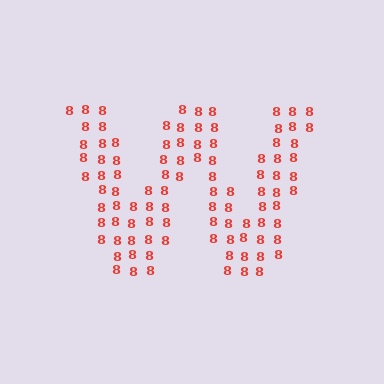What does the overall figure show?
The overall figure shows the letter W.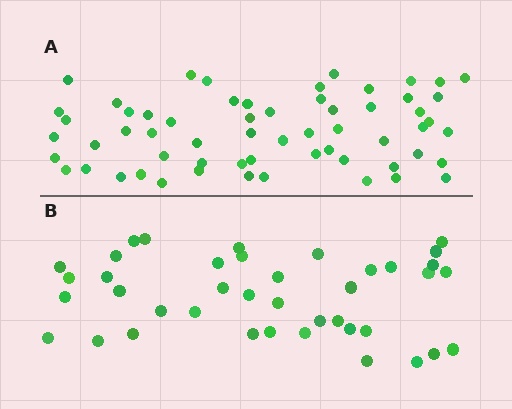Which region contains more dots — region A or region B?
Region A (the top region) has more dots.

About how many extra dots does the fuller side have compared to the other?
Region A has approximately 20 more dots than region B.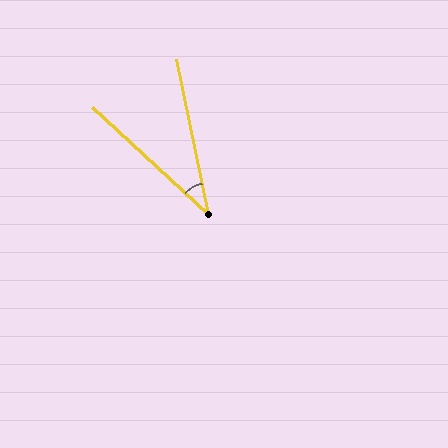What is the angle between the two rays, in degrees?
Approximately 36 degrees.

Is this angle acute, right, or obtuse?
It is acute.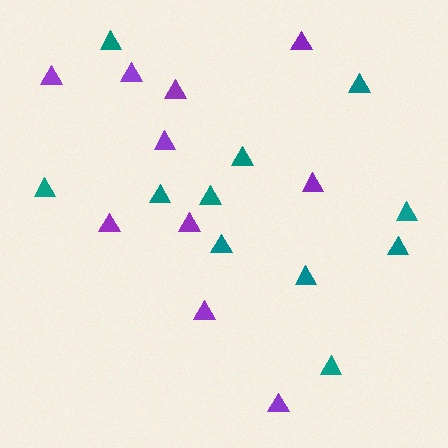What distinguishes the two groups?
There are 2 groups: one group of purple triangles (10) and one group of teal triangles (11).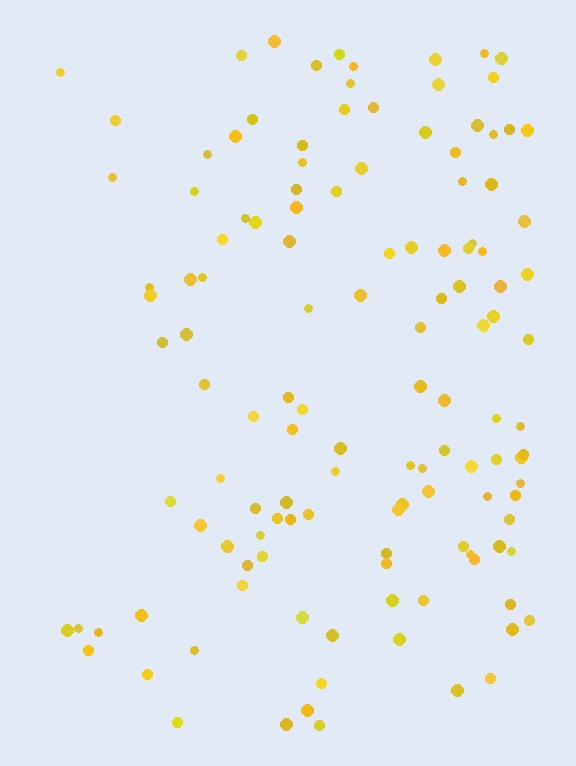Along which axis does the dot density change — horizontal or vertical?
Horizontal.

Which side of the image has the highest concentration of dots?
The right.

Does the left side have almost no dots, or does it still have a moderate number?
Still a moderate number, just noticeably fewer than the right.